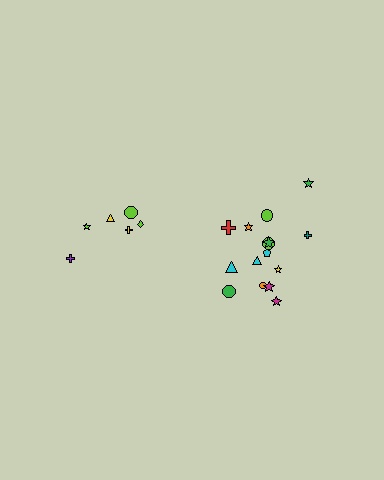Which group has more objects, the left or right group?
The right group.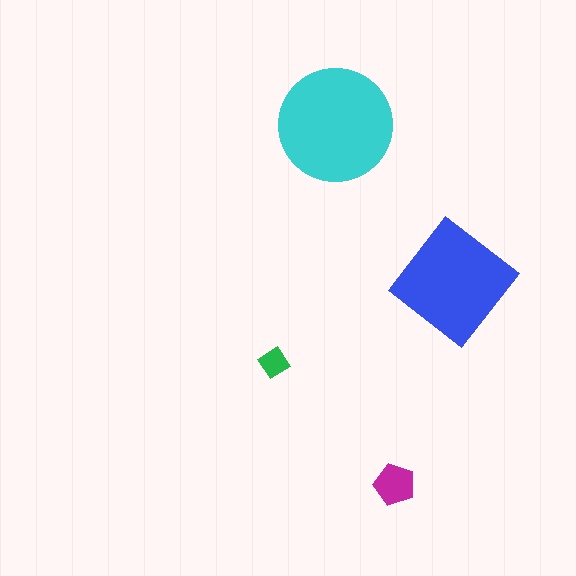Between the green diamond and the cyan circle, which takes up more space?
The cyan circle.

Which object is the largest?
The cyan circle.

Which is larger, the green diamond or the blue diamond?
The blue diamond.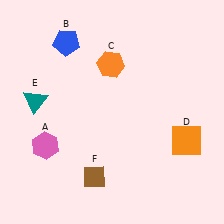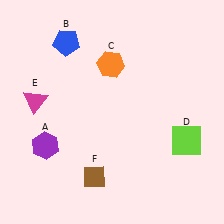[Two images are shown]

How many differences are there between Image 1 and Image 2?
There are 3 differences between the two images.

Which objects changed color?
A changed from pink to purple. D changed from orange to lime. E changed from teal to magenta.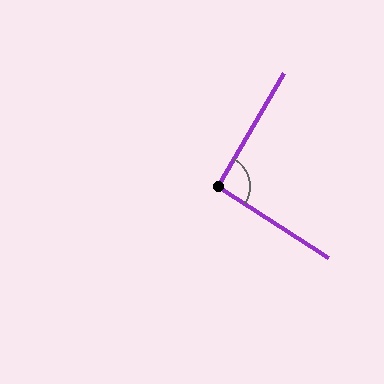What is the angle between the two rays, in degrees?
Approximately 93 degrees.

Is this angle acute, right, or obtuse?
It is approximately a right angle.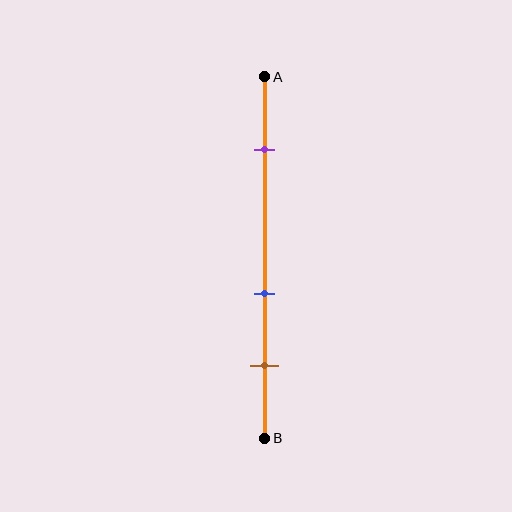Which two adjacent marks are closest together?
The blue and brown marks are the closest adjacent pair.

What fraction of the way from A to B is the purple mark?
The purple mark is approximately 20% (0.2) of the way from A to B.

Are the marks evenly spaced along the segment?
No, the marks are not evenly spaced.